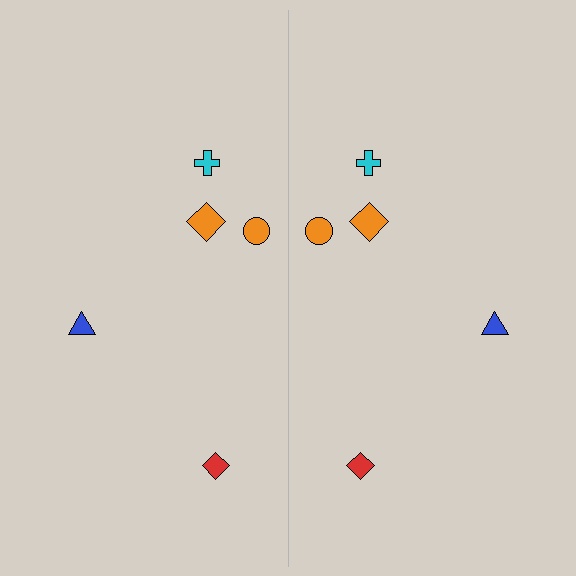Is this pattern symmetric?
Yes, this pattern has bilateral (reflection) symmetry.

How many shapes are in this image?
There are 10 shapes in this image.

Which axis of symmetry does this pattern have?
The pattern has a vertical axis of symmetry running through the center of the image.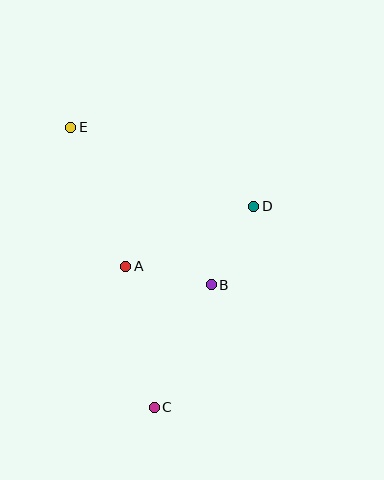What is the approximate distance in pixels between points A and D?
The distance between A and D is approximately 141 pixels.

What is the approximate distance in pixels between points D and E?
The distance between D and E is approximately 199 pixels.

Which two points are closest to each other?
Points A and B are closest to each other.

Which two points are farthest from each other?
Points C and E are farthest from each other.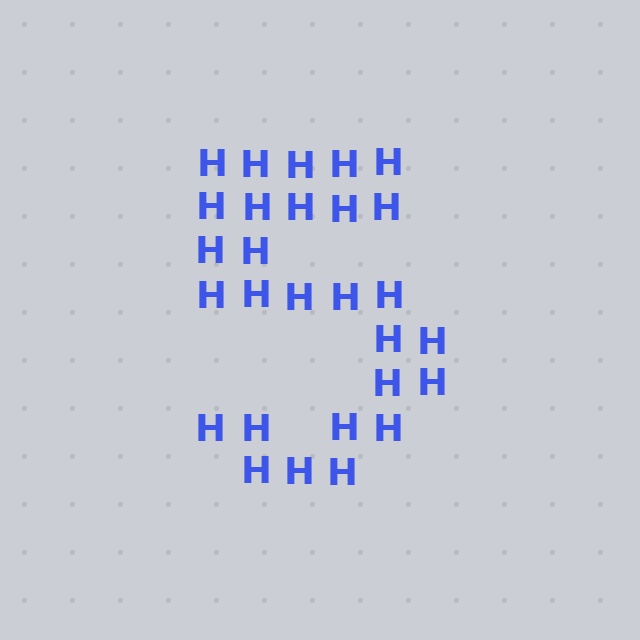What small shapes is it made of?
It is made of small letter H's.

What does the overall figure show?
The overall figure shows the digit 5.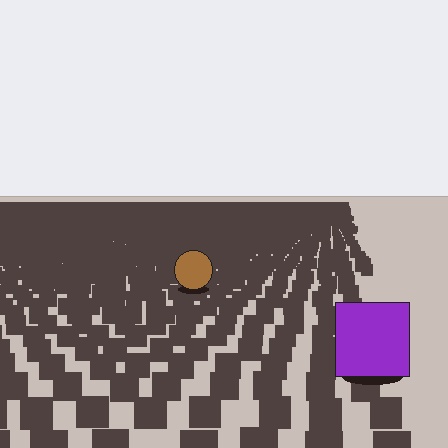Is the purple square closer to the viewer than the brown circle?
Yes. The purple square is closer — you can tell from the texture gradient: the ground texture is coarser near it.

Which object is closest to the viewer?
The purple square is closest. The texture marks near it are larger and more spread out.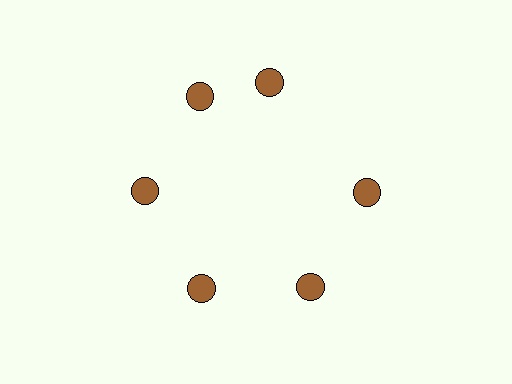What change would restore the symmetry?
The symmetry would be restored by rotating it back into even spacing with its neighbors so that all 6 circles sit at equal angles and equal distance from the center.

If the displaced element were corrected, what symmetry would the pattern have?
It would have 6-fold rotational symmetry — the pattern would map onto itself every 60 degrees.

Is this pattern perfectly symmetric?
No. The 6 brown circles are arranged in a ring, but one element near the 1 o'clock position is rotated out of alignment along the ring, breaking the 6-fold rotational symmetry.